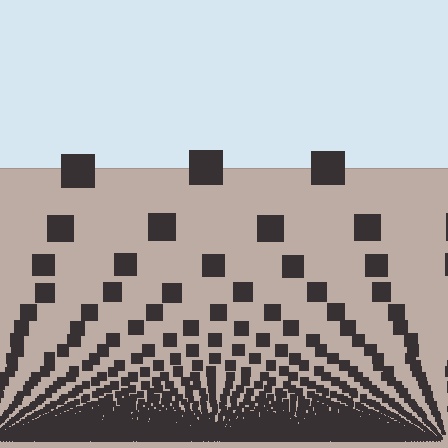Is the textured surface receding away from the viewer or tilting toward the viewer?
The surface appears to tilt toward the viewer. Texture elements get larger and sparser toward the top.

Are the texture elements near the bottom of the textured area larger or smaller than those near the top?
Smaller. The gradient is inverted — elements near the bottom are smaller and denser.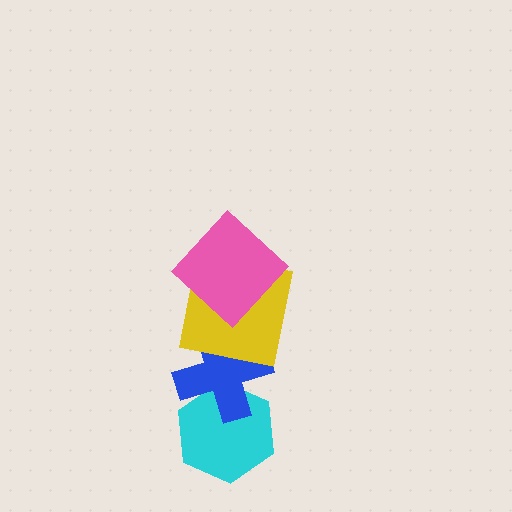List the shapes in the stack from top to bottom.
From top to bottom: the pink diamond, the yellow square, the blue cross, the cyan hexagon.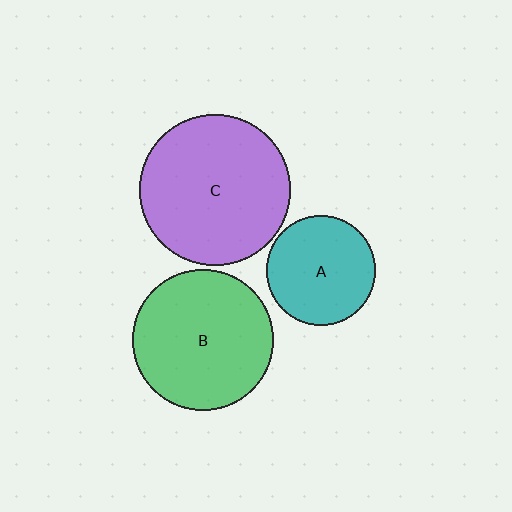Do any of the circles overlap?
No, none of the circles overlap.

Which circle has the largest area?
Circle C (purple).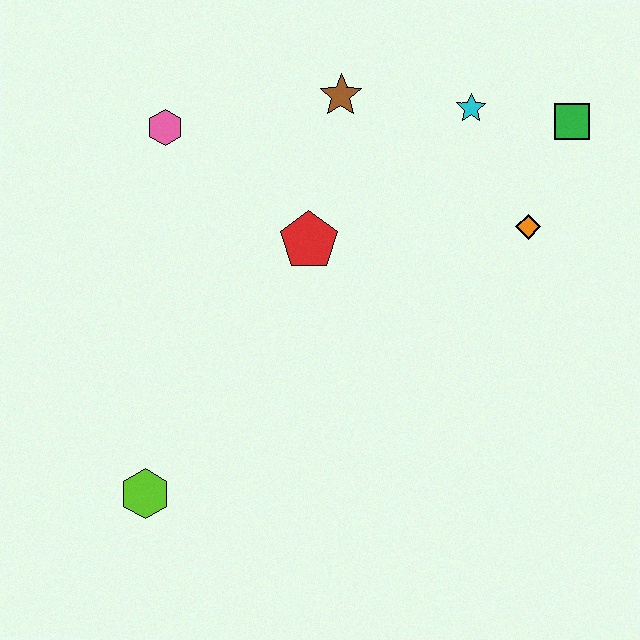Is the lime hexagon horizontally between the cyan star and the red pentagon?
No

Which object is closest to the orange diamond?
The green square is closest to the orange diamond.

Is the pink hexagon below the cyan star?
Yes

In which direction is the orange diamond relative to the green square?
The orange diamond is below the green square.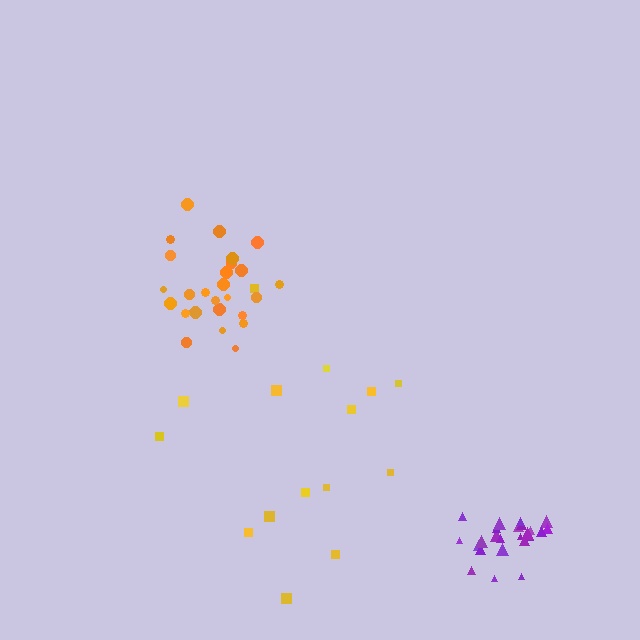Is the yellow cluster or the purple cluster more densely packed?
Purple.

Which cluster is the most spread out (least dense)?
Yellow.